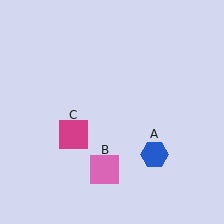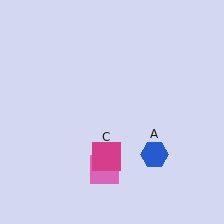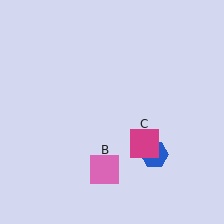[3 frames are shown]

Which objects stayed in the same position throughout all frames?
Blue hexagon (object A) and pink square (object B) remained stationary.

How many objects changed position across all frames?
1 object changed position: magenta square (object C).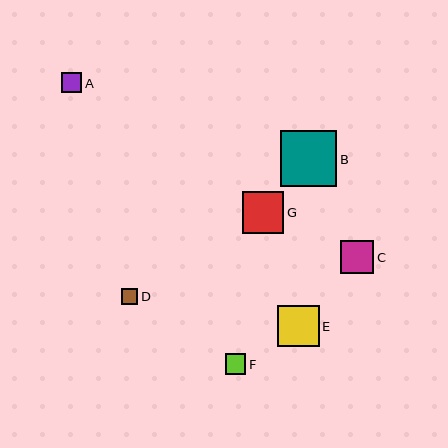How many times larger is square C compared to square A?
Square C is approximately 1.7 times the size of square A.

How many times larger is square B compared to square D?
Square B is approximately 3.5 times the size of square D.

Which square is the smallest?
Square D is the smallest with a size of approximately 16 pixels.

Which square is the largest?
Square B is the largest with a size of approximately 56 pixels.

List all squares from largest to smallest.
From largest to smallest: B, G, E, C, F, A, D.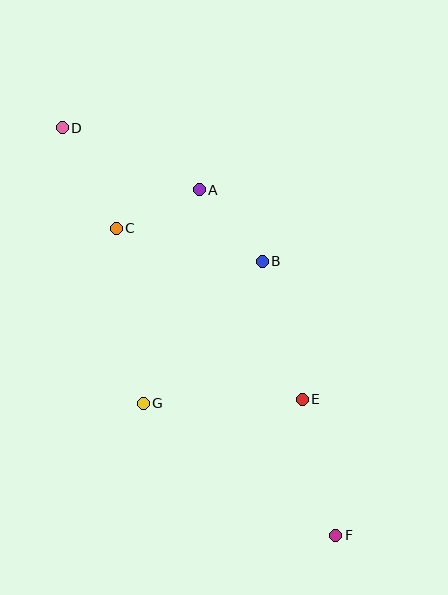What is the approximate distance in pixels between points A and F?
The distance between A and F is approximately 371 pixels.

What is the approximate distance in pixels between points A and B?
The distance between A and B is approximately 95 pixels.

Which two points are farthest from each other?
Points D and F are farthest from each other.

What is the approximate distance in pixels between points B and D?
The distance between B and D is approximately 240 pixels.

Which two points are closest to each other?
Points A and C are closest to each other.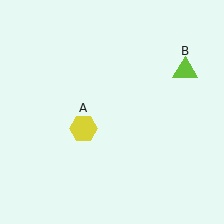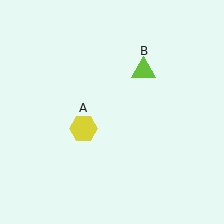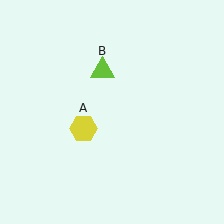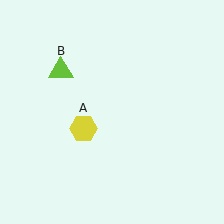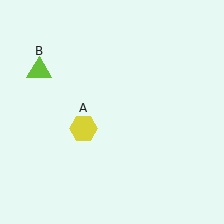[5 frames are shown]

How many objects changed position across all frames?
1 object changed position: lime triangle (object B).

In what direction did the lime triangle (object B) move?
The lime triangle (object B) moved left.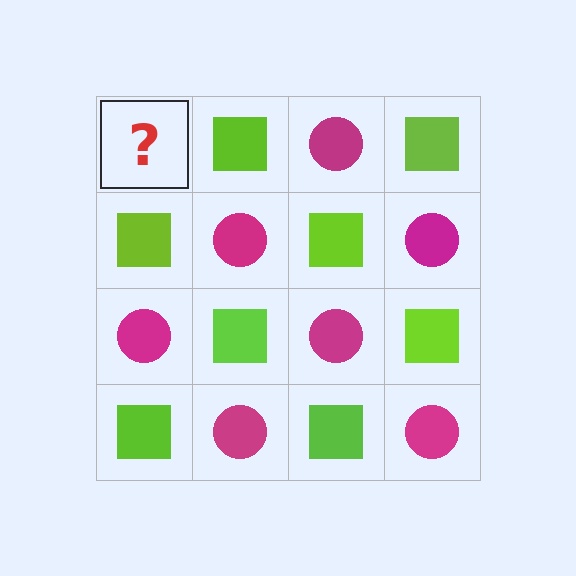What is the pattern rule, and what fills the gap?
The rule is that it alternates magenta circle and lime square in a checkerboard pattern. The gap should be filled with a magenta circle.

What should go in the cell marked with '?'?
The missing cell should contain a magenta circle.